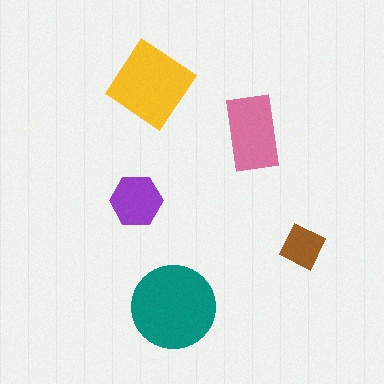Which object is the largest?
The teal circle.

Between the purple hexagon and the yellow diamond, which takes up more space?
The yellow diamond.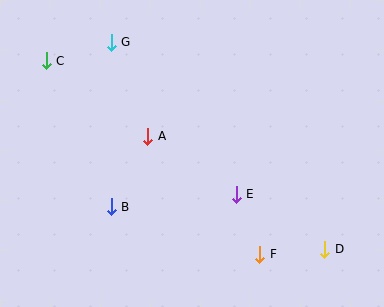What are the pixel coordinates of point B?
Point B is at (111, 207).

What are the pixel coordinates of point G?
Point G is at (111, 42).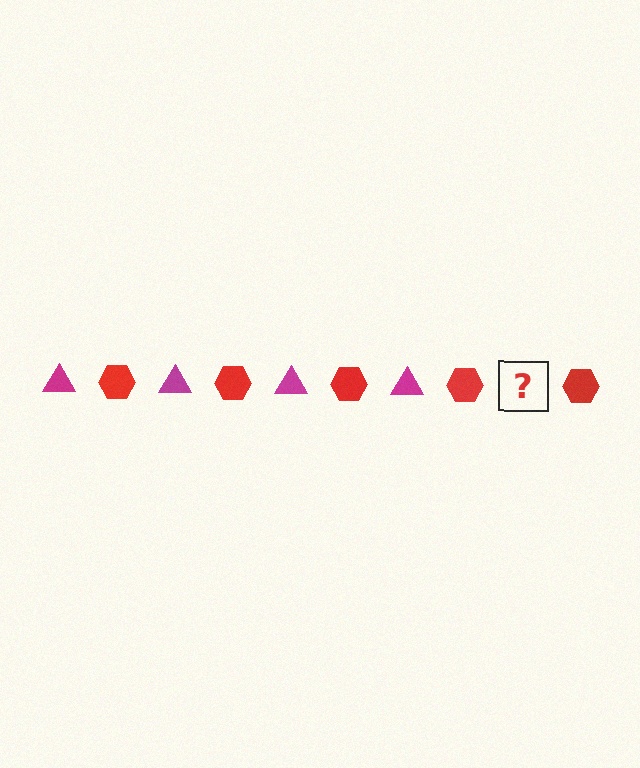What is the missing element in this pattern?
The missing element is a magenta triangle.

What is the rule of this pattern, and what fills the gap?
The rule is that the pattern alternates between magenta triangle and red hexagon. The gap should be filled with a magenta triangle.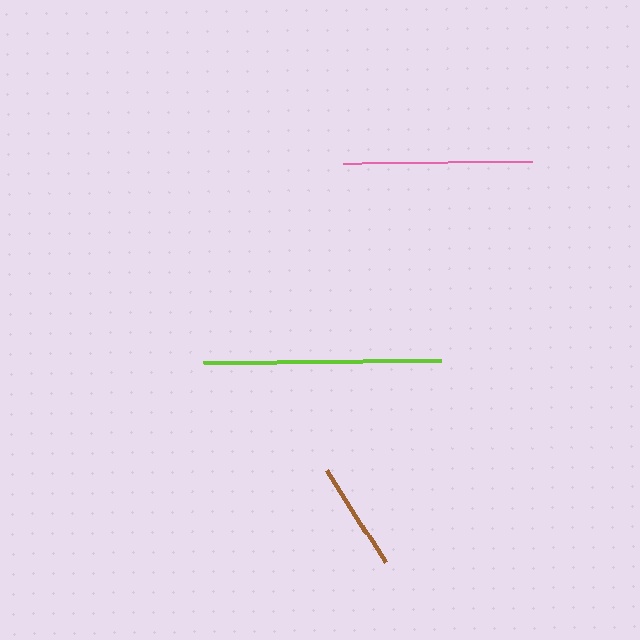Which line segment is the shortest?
The brown line is the shortest at approximately 109 pixels.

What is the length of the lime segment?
The lime segment is approximately 239 pixels long.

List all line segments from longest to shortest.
From longest to shortest: lime, pink, brown.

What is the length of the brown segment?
The brown segment is approximately 109 pixels long.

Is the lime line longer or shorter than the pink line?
The lime line is longer than the pink line.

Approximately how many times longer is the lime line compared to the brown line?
The lime line is approximately 2.2 times the length of the brown line.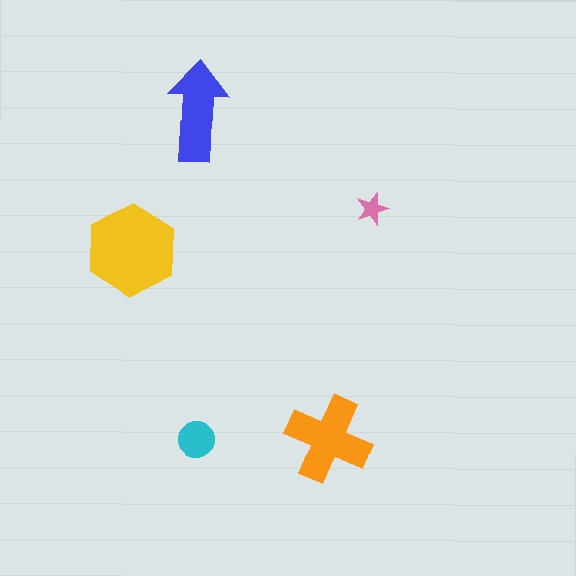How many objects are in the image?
There are 5 objects in the image.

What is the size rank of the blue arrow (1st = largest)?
3rd.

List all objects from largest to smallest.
The yellow hexagon, the orange cross, the blue arrow, the cyan circle, the pink star.